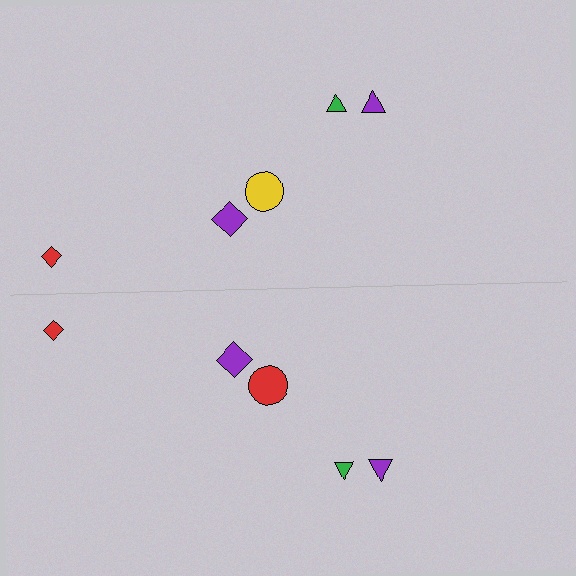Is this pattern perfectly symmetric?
No, the pattern is not perfectly symmetric. The red circle on the bottom side breaks the symmetry — its mirror counterpart is yellow.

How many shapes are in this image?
There are 10 shapes in this image.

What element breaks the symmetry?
The red circle on the bottom side breaks the symmetry — its mirror counterpart is yellow.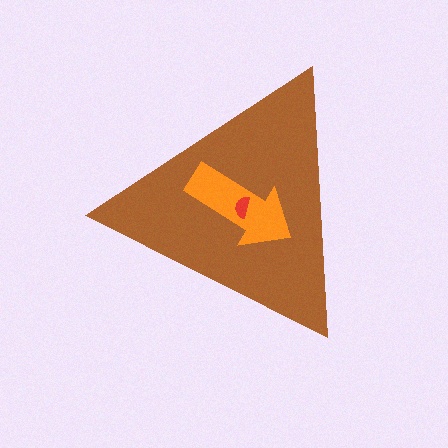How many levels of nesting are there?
3.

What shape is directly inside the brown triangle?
The orange arrow.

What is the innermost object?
The red semicircle.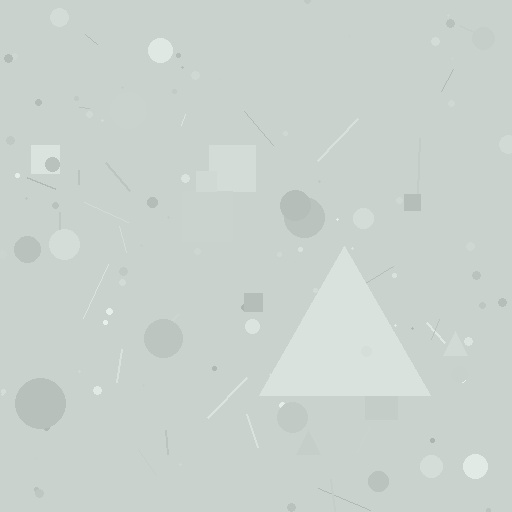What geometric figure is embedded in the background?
A triangle is embedded in the background.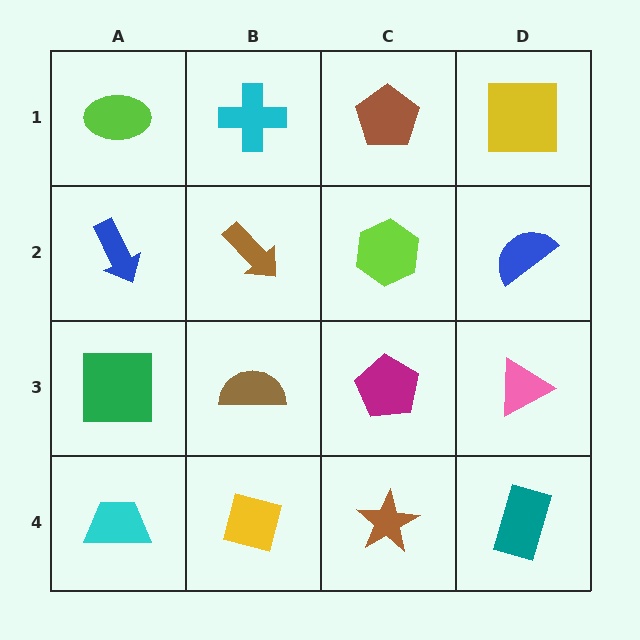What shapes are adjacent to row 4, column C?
A magenta pentagon (row 3, column C), a yellow diamond (row 4, column B), a teal rectangle (row 4, column D).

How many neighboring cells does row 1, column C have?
3.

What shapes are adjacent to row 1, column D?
A blue semicircle (row 2, column D), a brown pentagon (row 1, column C).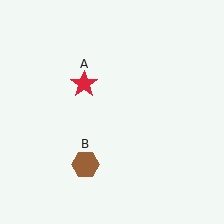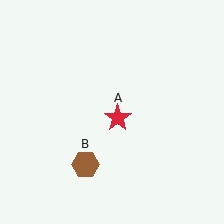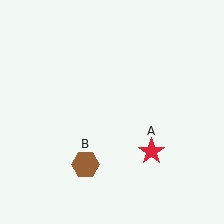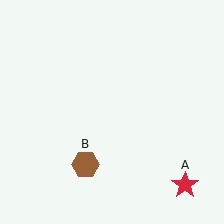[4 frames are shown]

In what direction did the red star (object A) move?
The red star (object A) moved down and to the right.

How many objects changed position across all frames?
1 object changed position: red star (object A).